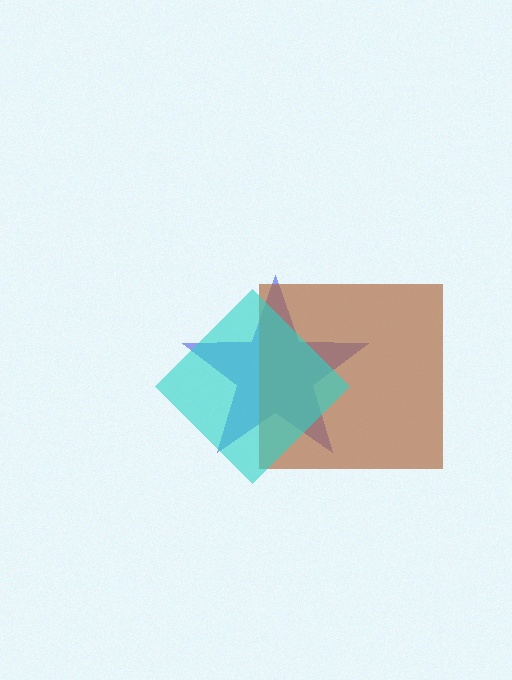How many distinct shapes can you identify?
There are 3 distinct shapes: a blue star, a brown square, a cyan diamond.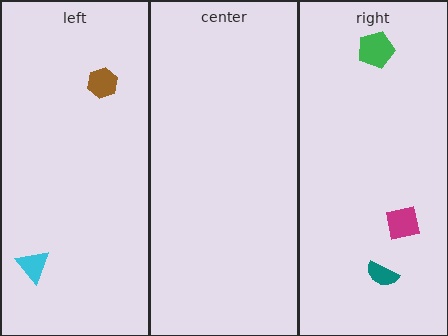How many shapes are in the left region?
2.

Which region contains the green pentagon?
The right region.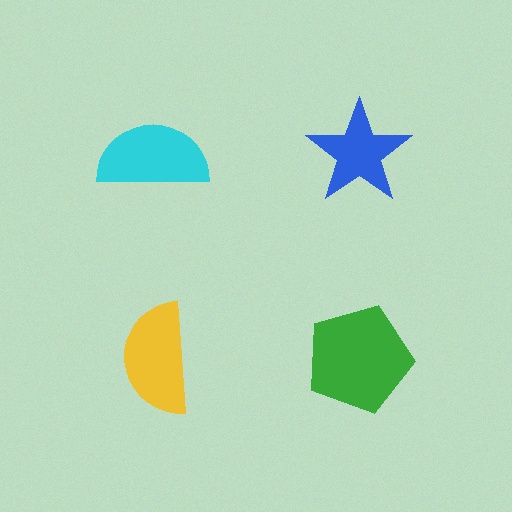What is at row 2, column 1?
A yellow semicircle.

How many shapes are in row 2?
2 shapes.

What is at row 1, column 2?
A blue star.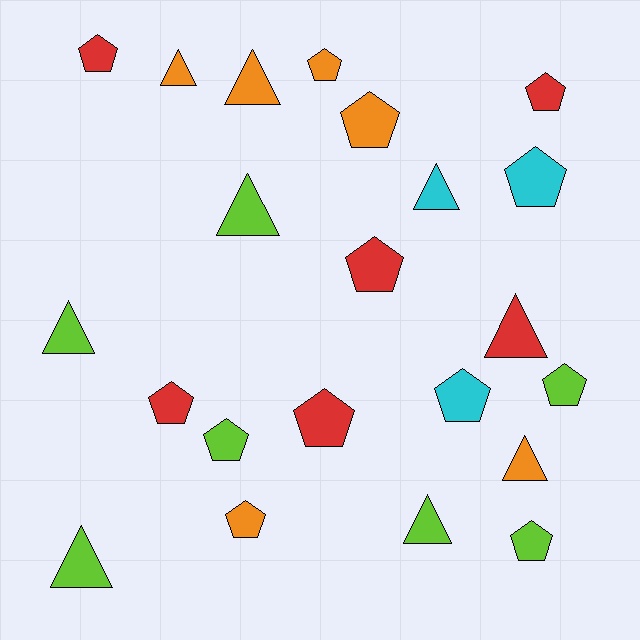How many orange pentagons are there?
There are 3 orange pentagons.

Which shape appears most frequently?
Pentagon, with 13 objects.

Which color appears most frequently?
Lime, with 7 objects.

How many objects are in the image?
There are 22 objects.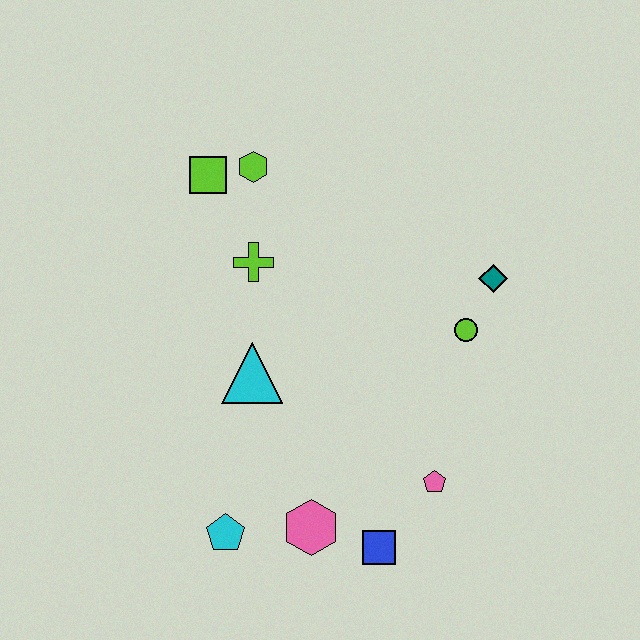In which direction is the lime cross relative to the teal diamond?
The lime cross is to the left of the teal diamond.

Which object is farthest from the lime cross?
The blue square is farthest from the lime cross.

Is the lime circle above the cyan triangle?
Yes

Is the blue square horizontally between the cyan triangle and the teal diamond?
Yes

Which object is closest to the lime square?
The lime hexagon is closest to the lime square.